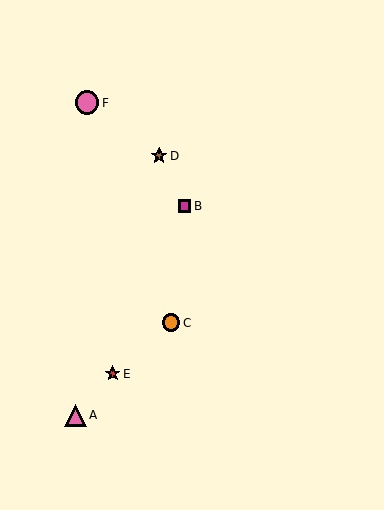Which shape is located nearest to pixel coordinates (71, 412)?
The pink triangle (labeled A) at (75, 415) is nearest to that location.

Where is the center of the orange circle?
The center of the orange circle is at (171, 323).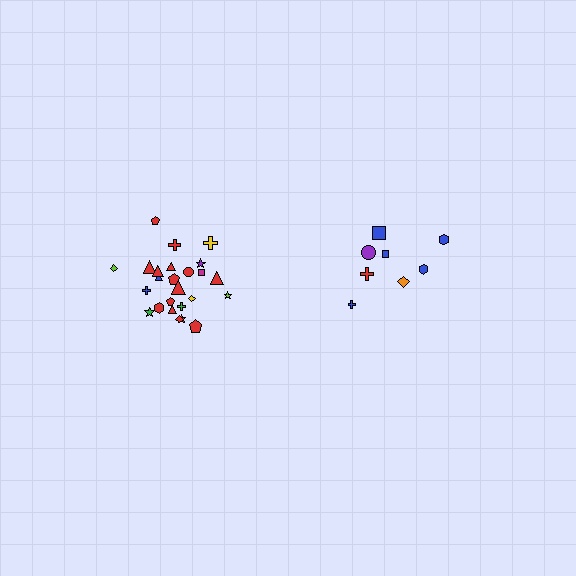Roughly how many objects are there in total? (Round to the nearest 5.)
Roughly 35 objects in total.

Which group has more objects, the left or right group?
The left group.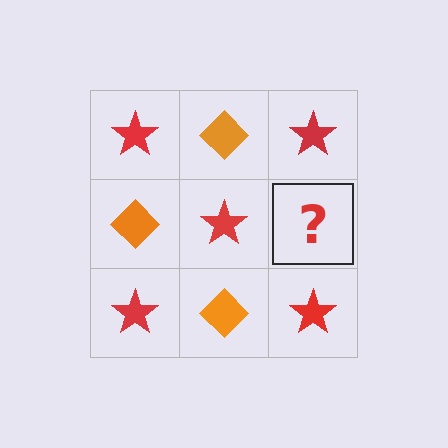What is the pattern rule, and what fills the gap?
The rule is that it alternates red star and orange diamond in a checkerboard pattern. The gap should be filled with an orange diamond.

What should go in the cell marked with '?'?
The missing cell should contain an orange diamond.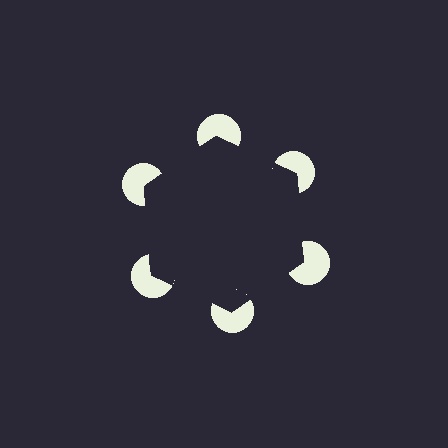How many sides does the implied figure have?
6 sides.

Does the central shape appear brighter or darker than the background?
It typically appears slightly darker than the background, even though no actual brightness change is drawn.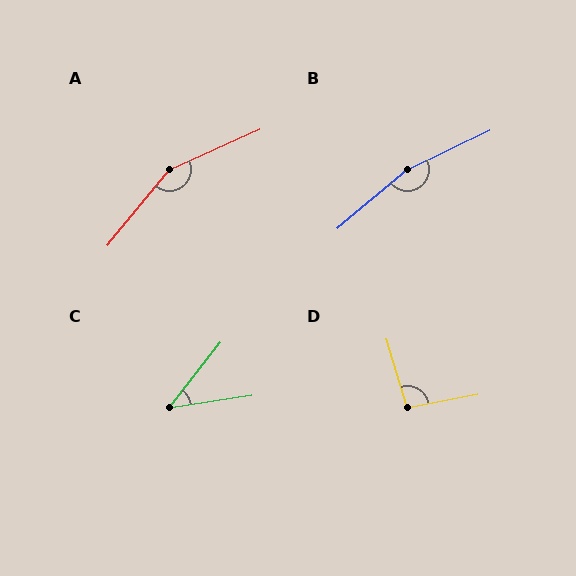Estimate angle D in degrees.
Approximately 95 degrees.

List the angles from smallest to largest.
C (43°), D (95°), A (153°), B (166°).